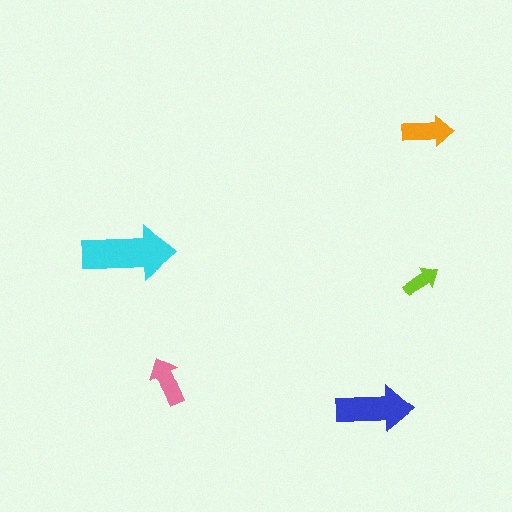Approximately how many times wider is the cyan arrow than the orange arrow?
About 2 times wider.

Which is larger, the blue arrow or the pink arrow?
The blue one.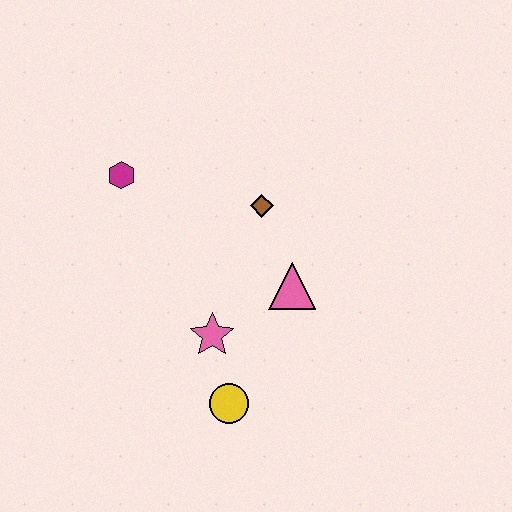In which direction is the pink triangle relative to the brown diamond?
The pink triangle is below the brown diamond.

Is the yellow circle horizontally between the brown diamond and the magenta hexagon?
Yes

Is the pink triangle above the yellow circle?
Yes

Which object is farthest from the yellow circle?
The magenta hexagon is farthest from the yellow circle.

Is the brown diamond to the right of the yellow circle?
Yes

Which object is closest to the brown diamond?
The pink triangle is closest to the brown diamond.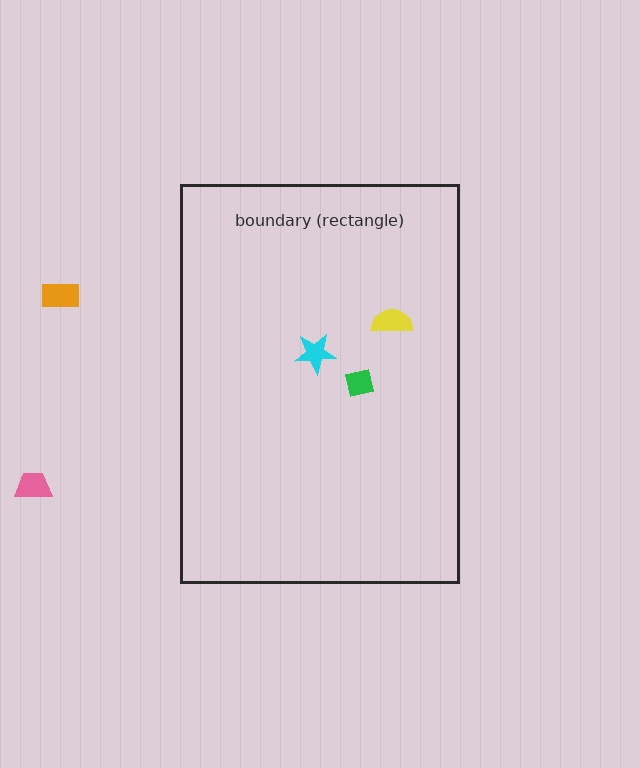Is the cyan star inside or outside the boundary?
Inside.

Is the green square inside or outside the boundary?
Inside.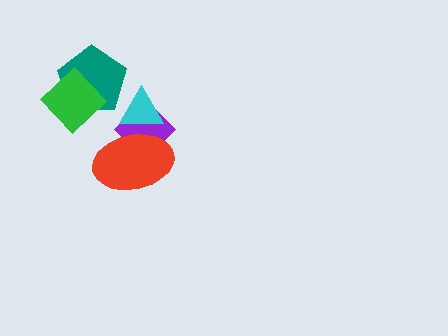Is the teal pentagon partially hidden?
Yes, it is partially covered by another shape.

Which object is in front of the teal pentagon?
The green diamond is in front of the teal pentagon.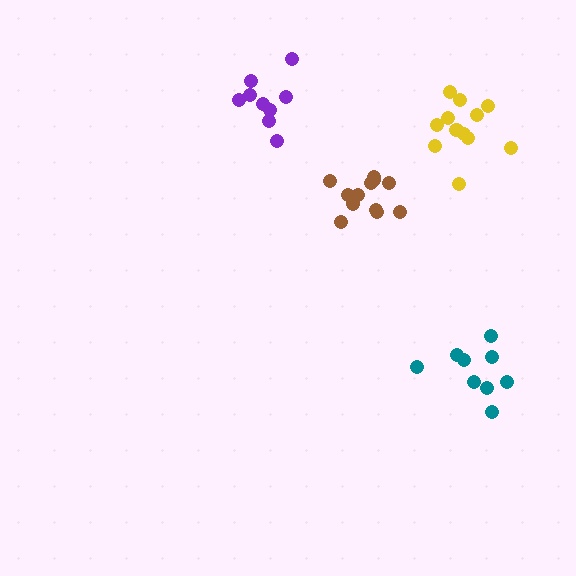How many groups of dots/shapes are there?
There are 4 groups.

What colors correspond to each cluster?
The clusters are colored: brown, purple, teal, yellow.